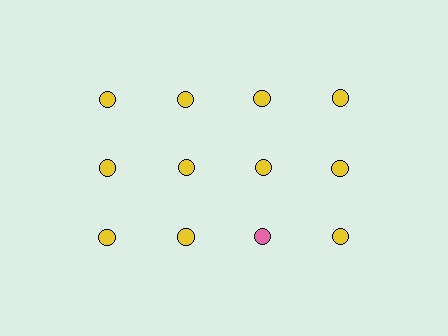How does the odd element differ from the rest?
It has a different color: pink instead of yellow.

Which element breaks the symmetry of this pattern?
The pink circle in the third row, center column breaks the symmetry. All other shapes are yellow circles.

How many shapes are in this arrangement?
There are 12 shapes arranged in a grid pattern.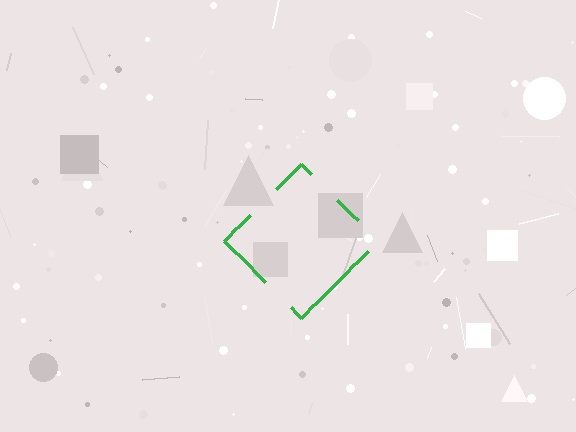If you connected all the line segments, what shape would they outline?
They would outline a diamond.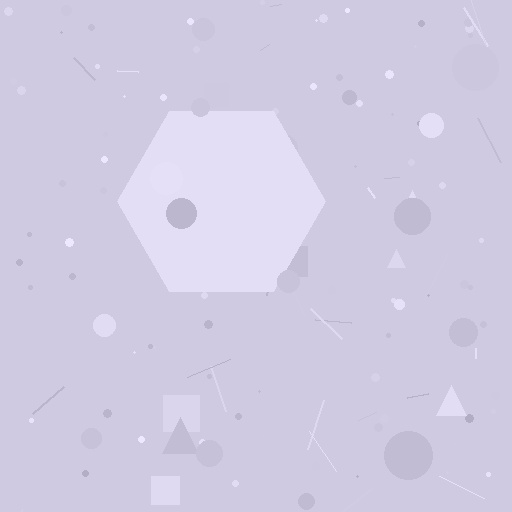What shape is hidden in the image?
A hexagon is hidden in the image.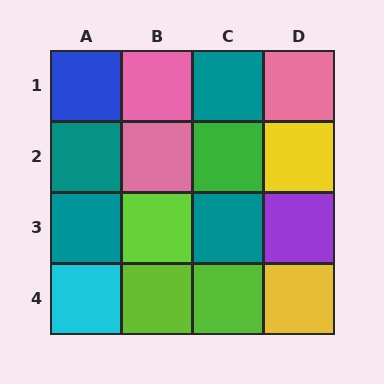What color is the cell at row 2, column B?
Pink.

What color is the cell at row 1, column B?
Pink.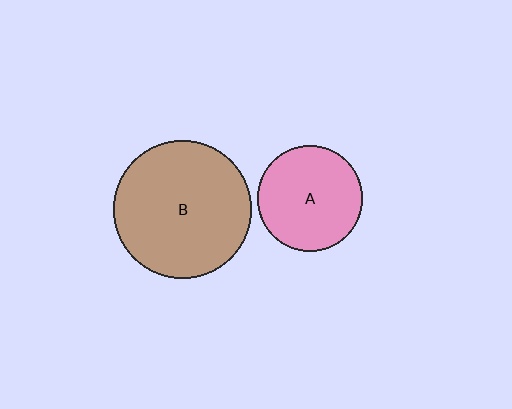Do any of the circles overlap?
No, none of the circles overlap.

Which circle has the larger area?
Circle B (brown).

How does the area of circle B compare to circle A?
Approximately 1.7 times.